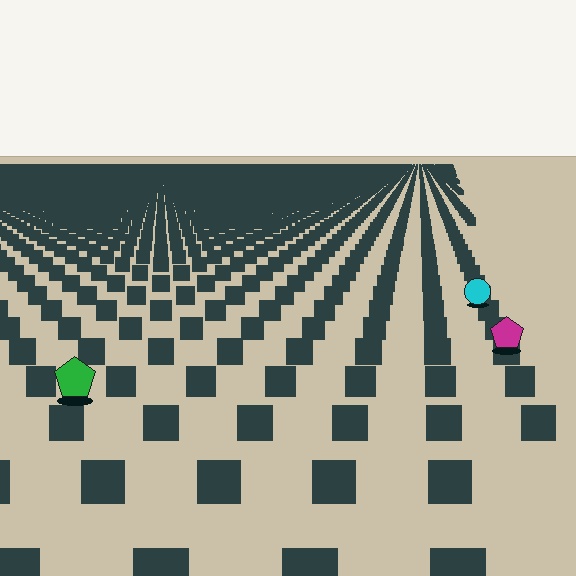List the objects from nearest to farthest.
From nearest to farthest: the green pentagon, the magenta pentagon, the cyan circle.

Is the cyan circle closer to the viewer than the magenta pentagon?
No. The magenta pentagon is closer — you can tell from the texture gradient: the ground texture is coarser near it.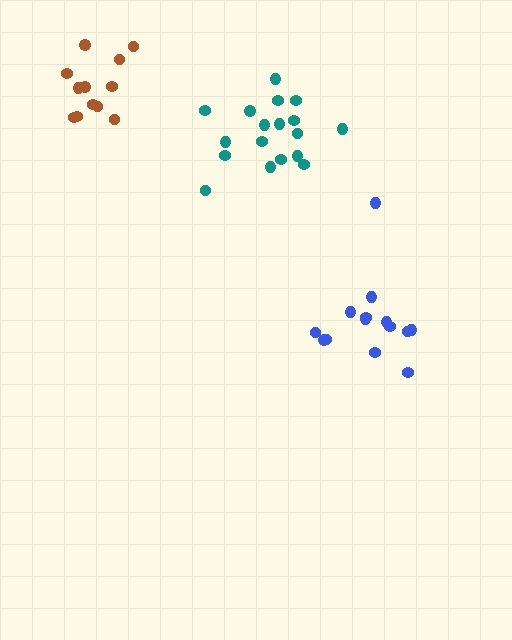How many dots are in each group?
Group 1: 18 dots, Group 2: 14 dots, Group 3: 12 dots (44 total).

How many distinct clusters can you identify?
There are 3 distinct clusters.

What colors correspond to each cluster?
The clusters are colored: teal, blue, brown.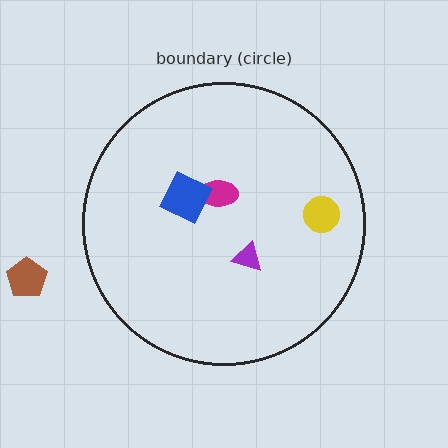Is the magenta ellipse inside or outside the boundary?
Inside.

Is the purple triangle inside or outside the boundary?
Inside.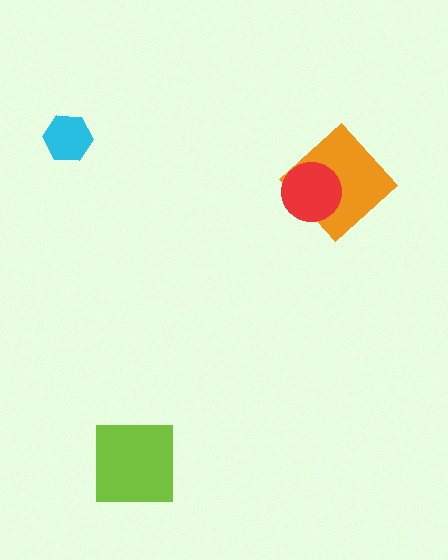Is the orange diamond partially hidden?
Yes, it is partially covered by another shape.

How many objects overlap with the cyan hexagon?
0 objects overlap with the cyan hexagon.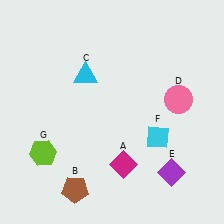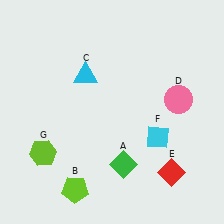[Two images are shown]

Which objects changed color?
A changed from magenta to green. B changed from brown to lime. E changed from purple to red.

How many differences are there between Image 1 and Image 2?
There are 3 differences between the two images.